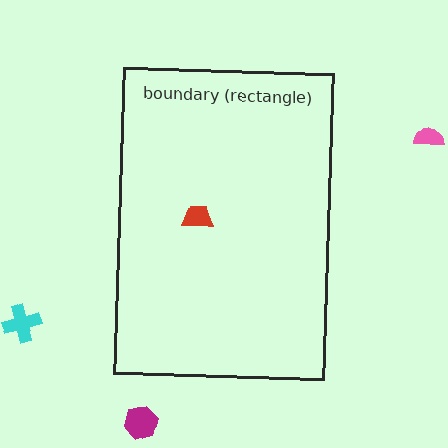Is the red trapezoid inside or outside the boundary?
Inside.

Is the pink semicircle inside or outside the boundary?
Outside.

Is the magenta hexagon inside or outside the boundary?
Outside.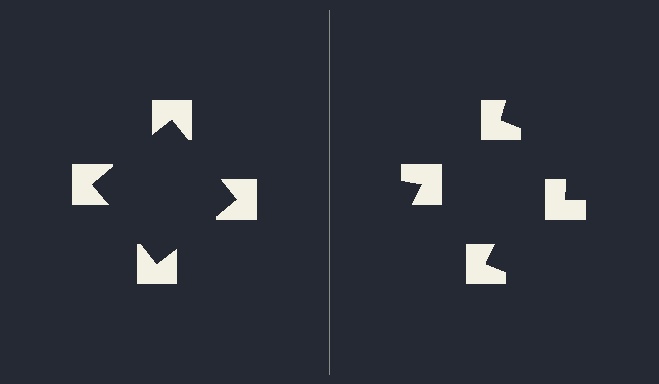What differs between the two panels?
The notched squares are positioned identically on both sides; only the wedge orientations differ. On the left they align to a square; on the right they are misaligned.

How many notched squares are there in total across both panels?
8 — 4 on each side.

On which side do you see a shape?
An illusory square appears on the left side. On the right side the wedge cuts are rotated, so no coherent shape forms.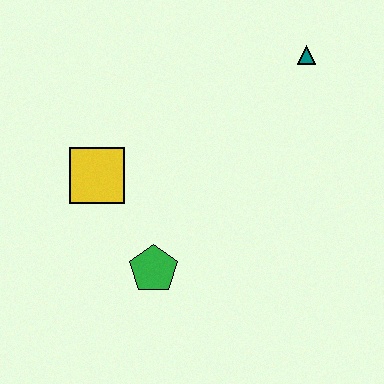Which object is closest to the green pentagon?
The yellow square is closest to the green pentagon.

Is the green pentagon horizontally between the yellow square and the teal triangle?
Yes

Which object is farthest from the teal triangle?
The green pentagon is farthest from the teal triangle.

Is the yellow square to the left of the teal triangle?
Yes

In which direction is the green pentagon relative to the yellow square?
The green pentagon is below the yellow square.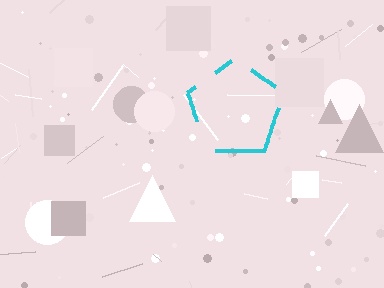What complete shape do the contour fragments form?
The contour fragments form a pentagon.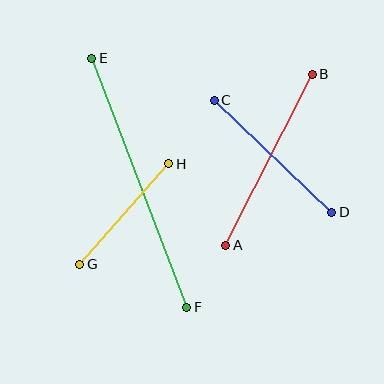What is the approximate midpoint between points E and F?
The midpoint is at approximately (139, 183) pixels.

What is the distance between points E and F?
The distance is approximately 267 pixels.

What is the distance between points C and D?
The distance is approximately 163 pixels.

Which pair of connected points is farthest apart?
Points E and F are farthest apart.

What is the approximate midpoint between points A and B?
The midpoint is at approximately (269, 160) pixels.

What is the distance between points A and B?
The distance is approximately 191 pixels.